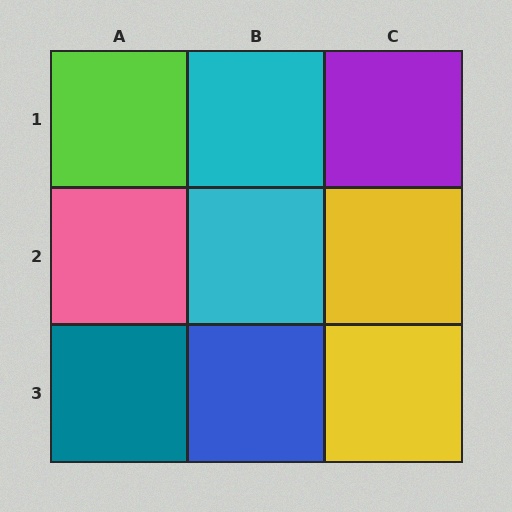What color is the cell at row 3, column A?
Teal.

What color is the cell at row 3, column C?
Yellow.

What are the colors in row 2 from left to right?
Pink, cyan, yellow.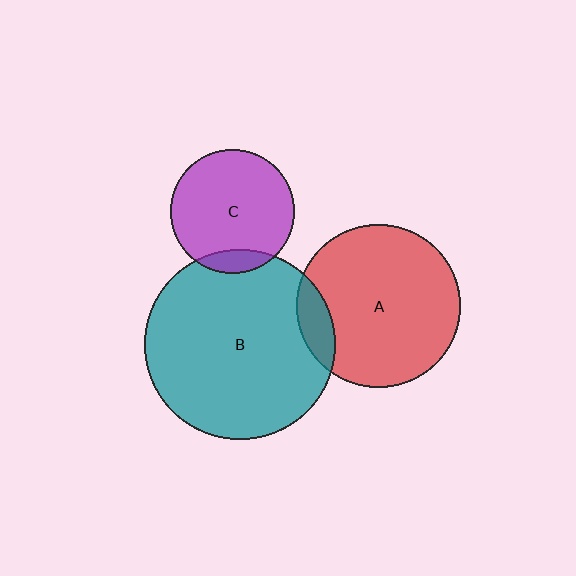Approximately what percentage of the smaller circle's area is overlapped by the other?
Approximately 10%.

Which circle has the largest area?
Circle B (teal).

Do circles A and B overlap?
Yes.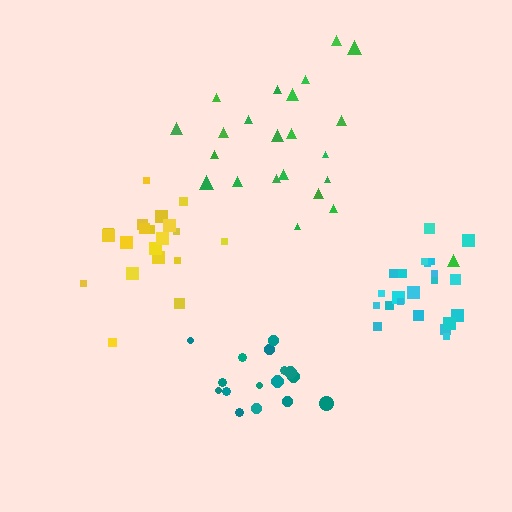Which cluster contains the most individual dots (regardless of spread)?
Green (23).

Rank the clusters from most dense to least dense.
cyan, yellow, teal, green.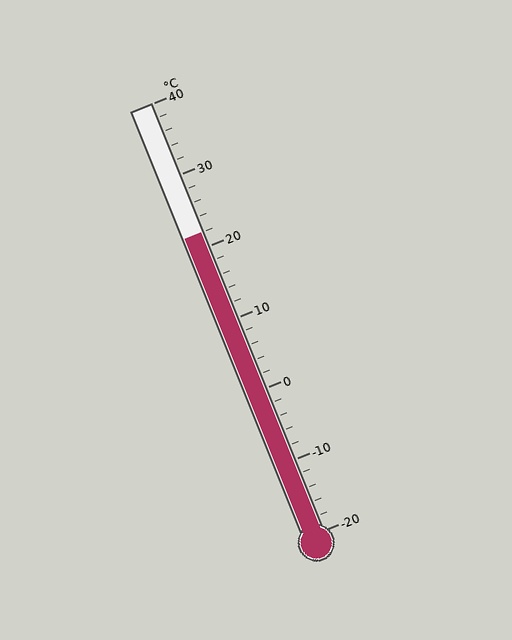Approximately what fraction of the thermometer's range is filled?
The thermometer is filled to approximately 70% of its range.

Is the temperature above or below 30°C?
The temperature is below 30°C.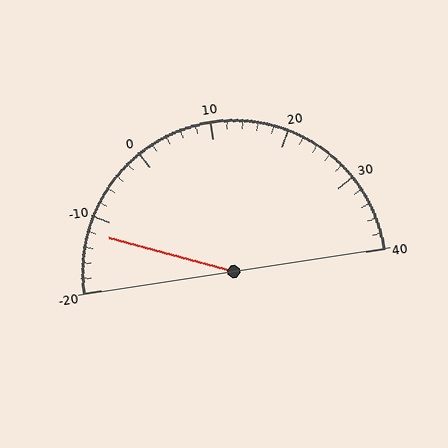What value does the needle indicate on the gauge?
The needle indicates approximately -12.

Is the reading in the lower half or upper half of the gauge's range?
The reading is in the lower half of the range (-20 to 40).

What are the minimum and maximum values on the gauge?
The gauge ranges from -20 to 40.